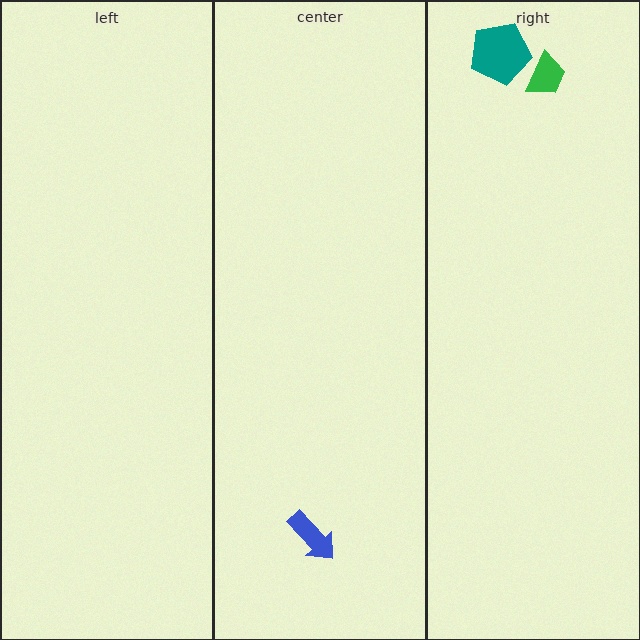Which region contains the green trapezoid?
The right region.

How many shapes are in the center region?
1.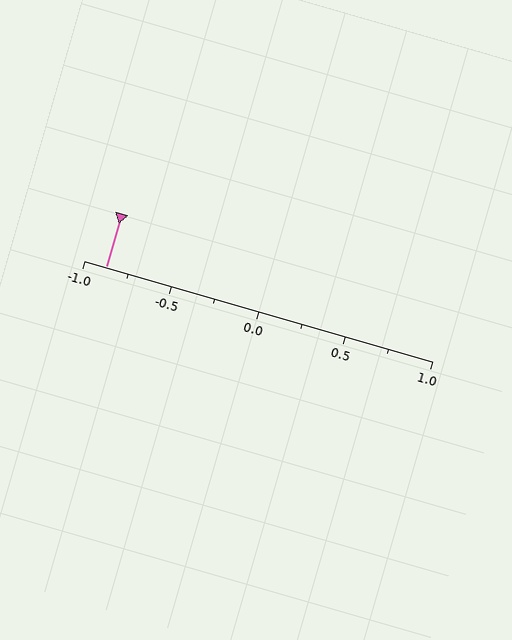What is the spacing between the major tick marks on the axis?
The major ticks are spaced 0.5 apart.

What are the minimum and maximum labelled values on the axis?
The axis runs from -1.0 to 1.0.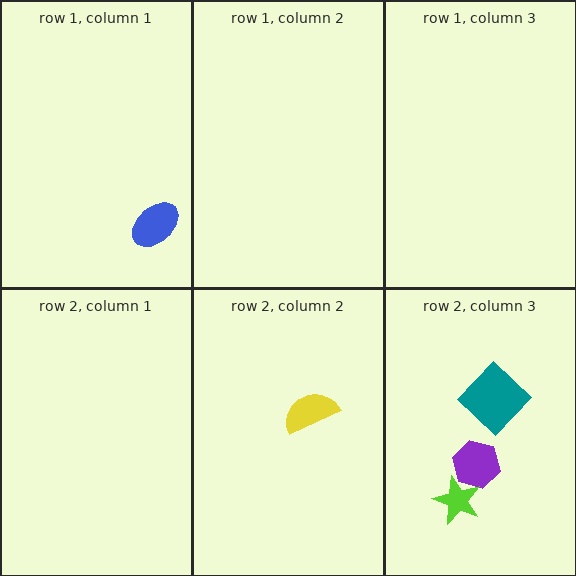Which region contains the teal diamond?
The row 2, column 3 region.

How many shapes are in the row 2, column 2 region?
1.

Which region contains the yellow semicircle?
The row 2, column 2 region.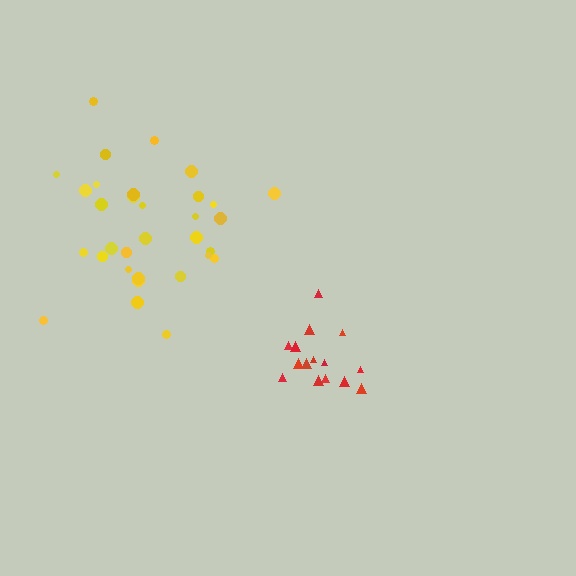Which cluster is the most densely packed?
Red.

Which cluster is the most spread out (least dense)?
Yellow.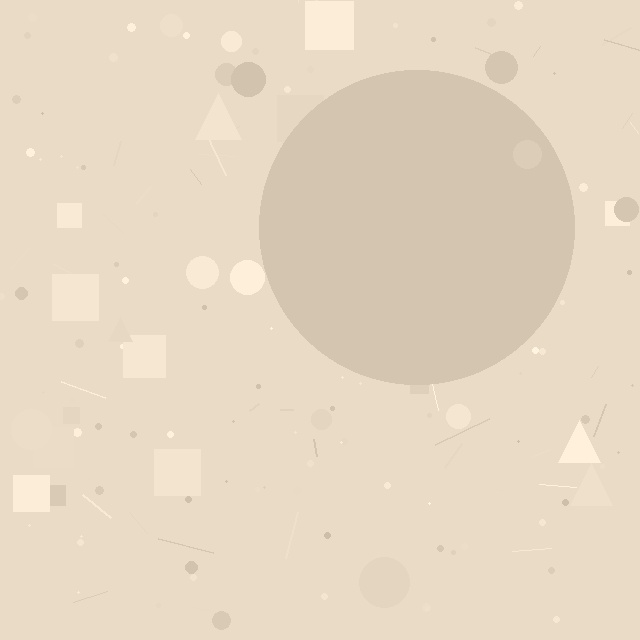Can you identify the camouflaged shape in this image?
The camouflaged shape is a circle.